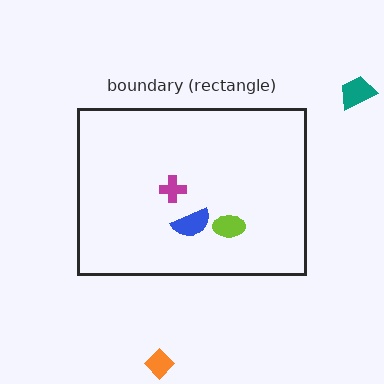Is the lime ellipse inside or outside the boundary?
Inside.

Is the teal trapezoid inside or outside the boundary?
Outside.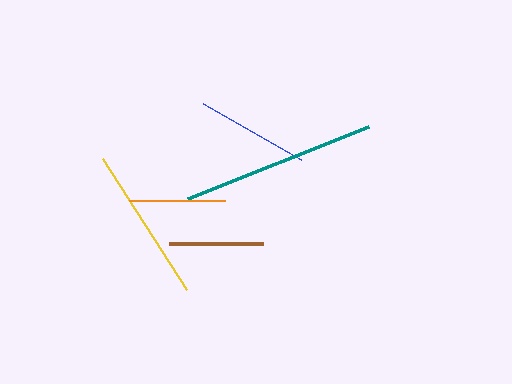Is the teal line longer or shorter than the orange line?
The teal line is longer than the orange line.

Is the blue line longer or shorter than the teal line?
The teal line is longer than the blue line.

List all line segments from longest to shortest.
From longest to shortest: teal, yellow, blue, orange, brown.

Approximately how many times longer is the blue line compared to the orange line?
The blue line is approximately 1.2 times the length of the orange line.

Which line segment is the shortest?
The brown line is the shortest at approximately 94 pixels.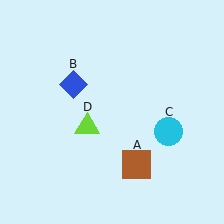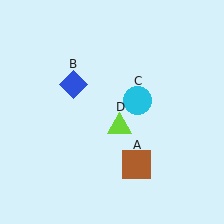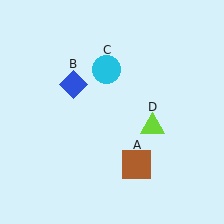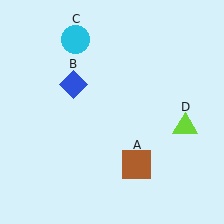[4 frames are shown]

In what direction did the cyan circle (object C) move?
The cyan circle (object C) moved up and to the left.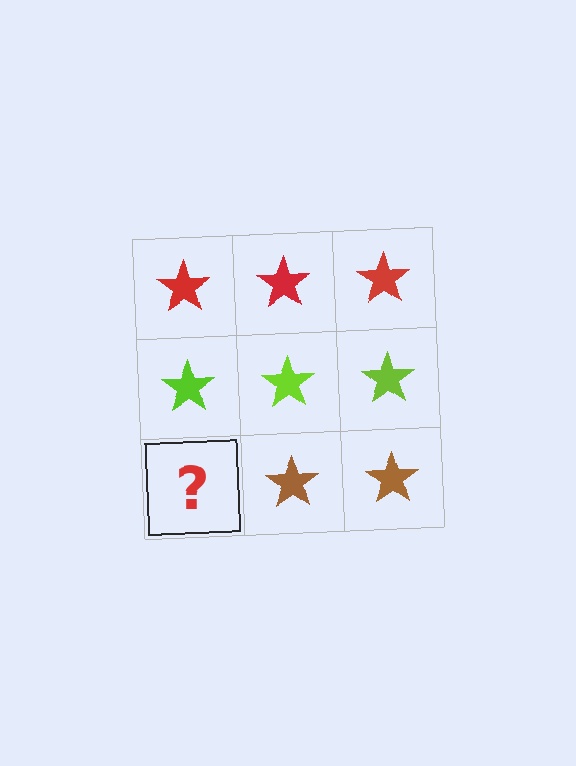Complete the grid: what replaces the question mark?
The question mark should be replaced with a brown star.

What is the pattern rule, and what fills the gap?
The rule is that each row has a consistent color. The gap should be filled with a brown star.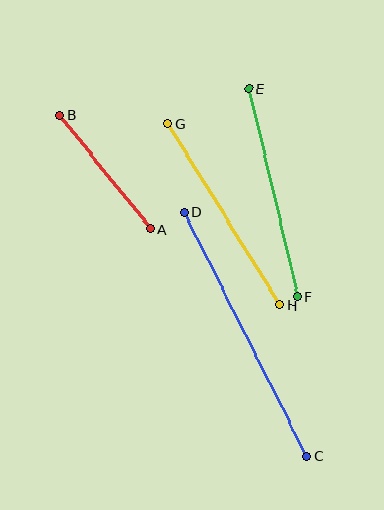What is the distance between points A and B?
The distance is approximately 146 pixels.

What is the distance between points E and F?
The distance is approximately 213 pixels.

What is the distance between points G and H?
The distance is approximately 214 pixels.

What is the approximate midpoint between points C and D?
The midpoint is at approximately (245, 334) pixels.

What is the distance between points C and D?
The distance is approximately 273 pixels.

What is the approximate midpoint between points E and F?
The midpoint is at approximately (273, 193) pixels.